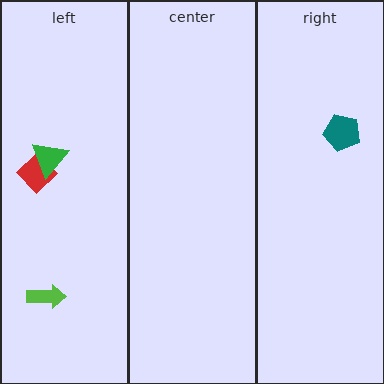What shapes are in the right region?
The teal pentagon.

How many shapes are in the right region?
1.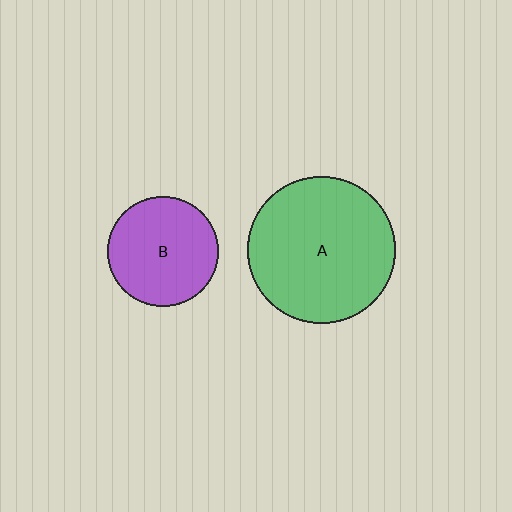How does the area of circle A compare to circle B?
Approximately 1.8 times.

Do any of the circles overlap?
No, none of the circles overlap.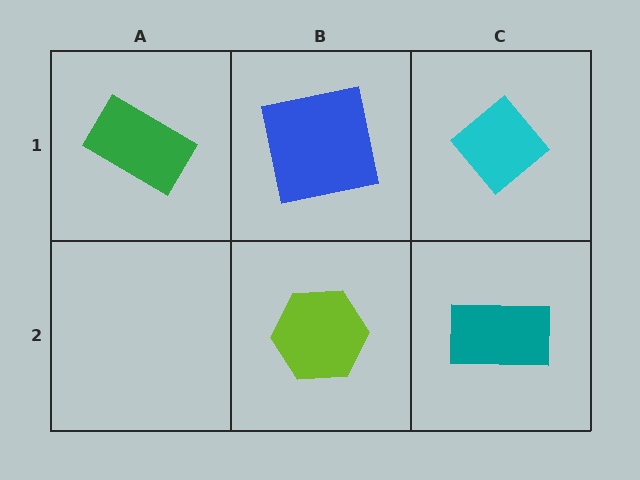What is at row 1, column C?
A cyan diamond.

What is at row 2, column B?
A lime hexagon.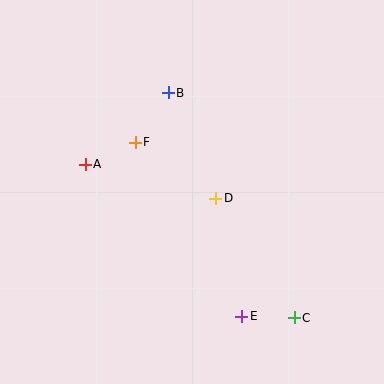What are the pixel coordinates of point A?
Point A is at (85, 164).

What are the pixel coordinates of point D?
Point D is at (216, 198).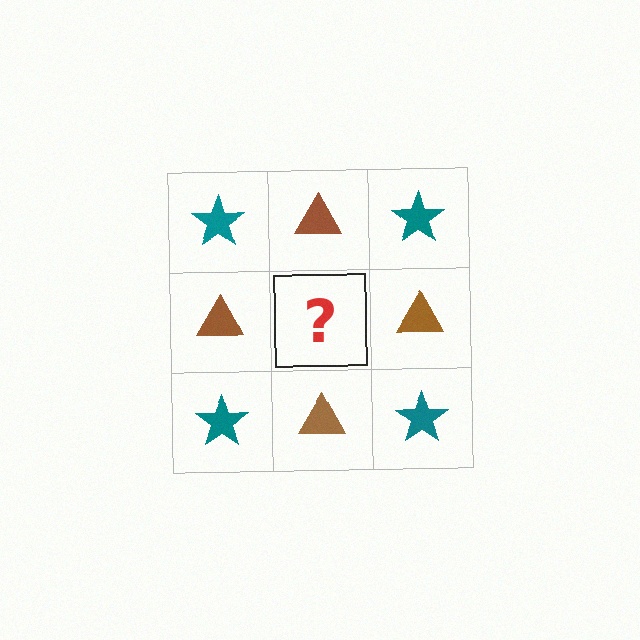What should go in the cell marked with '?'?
The missing cell should contain a teal star.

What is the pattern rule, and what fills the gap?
The rule is that it alternates teal star and brown triangle in a checkerboard pattern. The gap should be filled with a teal star.